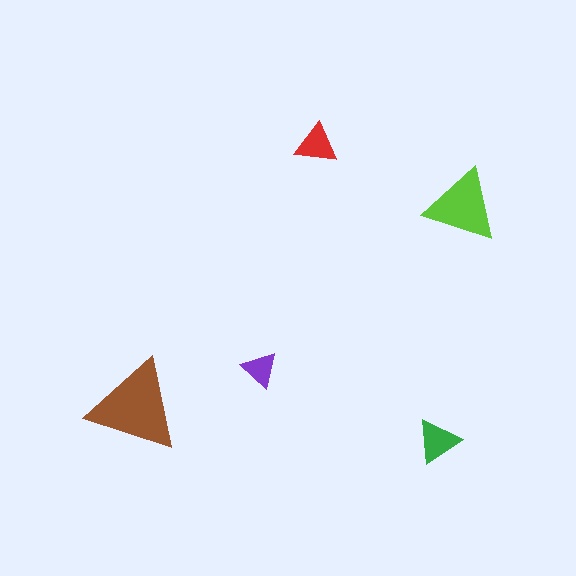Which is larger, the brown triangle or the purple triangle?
The brown one.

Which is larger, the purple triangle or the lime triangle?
The lime one.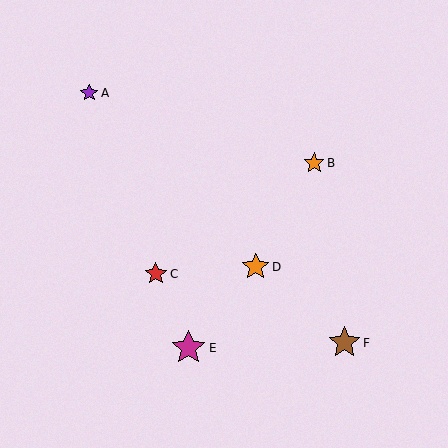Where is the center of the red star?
The center of the red star is at (156, 274).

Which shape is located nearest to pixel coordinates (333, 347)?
The brown star (labeled F) at (344, 343) is nearest to that location.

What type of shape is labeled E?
Shape E is a magenta star.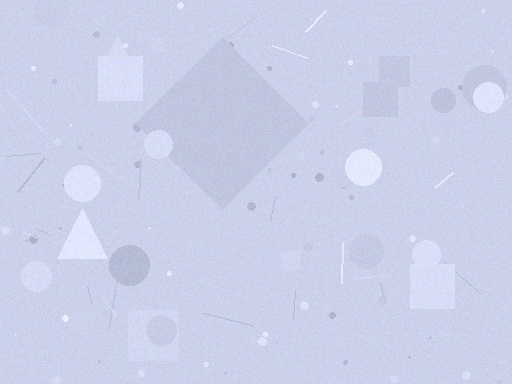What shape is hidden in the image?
A diamond is hidden in the image.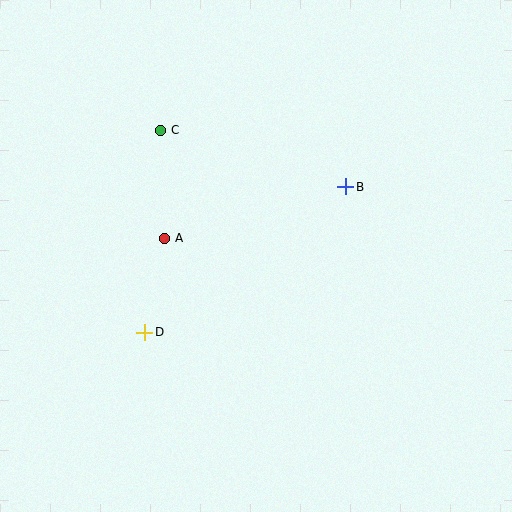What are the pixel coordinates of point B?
Point B is at (346, 187).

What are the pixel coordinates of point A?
Point A is at (165, 238).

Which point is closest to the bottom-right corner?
Point B is closest to the bottom-right corner.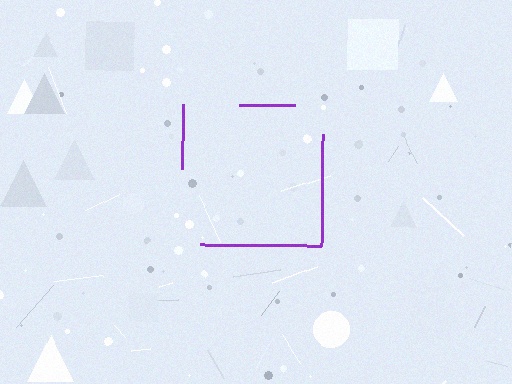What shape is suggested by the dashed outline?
The dashed outline suggests a square.